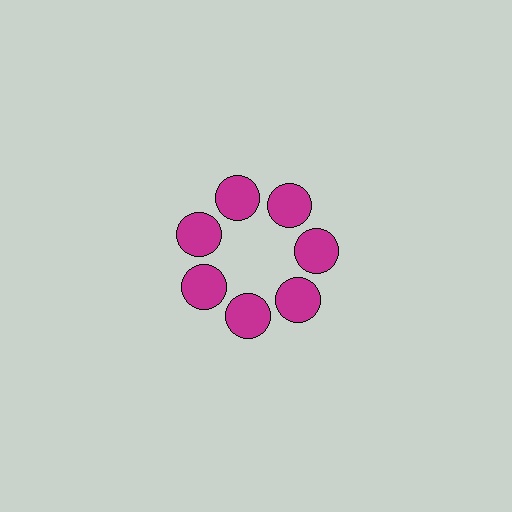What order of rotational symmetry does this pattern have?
This pattern has 7-fold rotational symmetry.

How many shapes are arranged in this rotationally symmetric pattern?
There are 7 shapes, arranged in 7 groups of 1.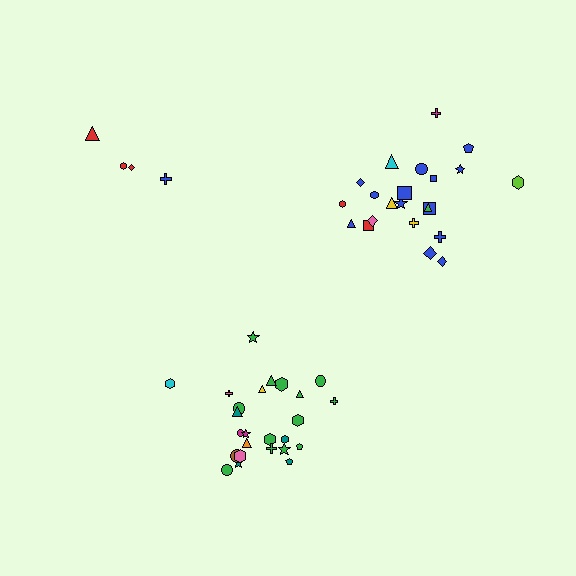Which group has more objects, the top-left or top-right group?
The top-right group.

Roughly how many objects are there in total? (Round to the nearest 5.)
Roughly 50 objects in total.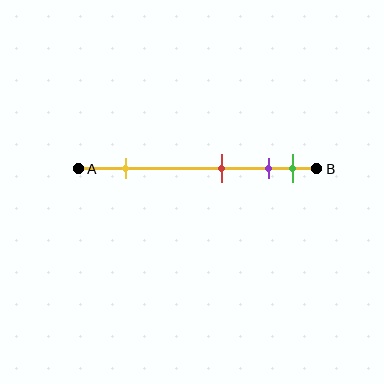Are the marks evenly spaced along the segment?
No, the marks are not evenly spaced.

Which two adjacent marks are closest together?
The purple and green marks are the closest adjacent pair.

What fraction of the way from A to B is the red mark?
The red mark is approximately 60% (0.6) of the way from A to B.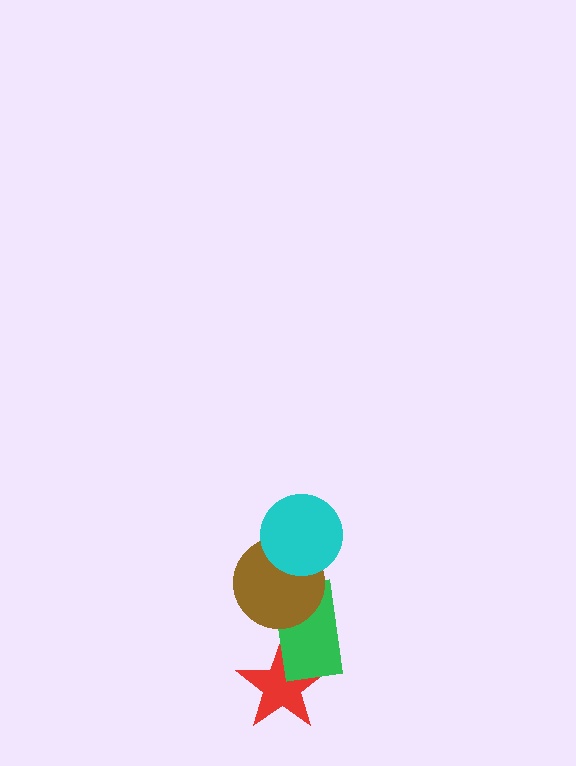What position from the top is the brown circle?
The brown circle is 2nd from the top.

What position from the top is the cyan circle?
The cyan circle is 1st from the top.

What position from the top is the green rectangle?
The green rectangle is 3rd from the top.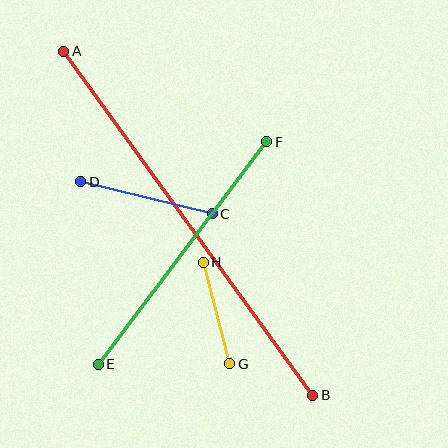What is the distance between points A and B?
The distance is approximately 425 pixels.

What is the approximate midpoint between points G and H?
The midpoint is at approximately (217, 313) pixels.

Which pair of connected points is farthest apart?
Points A and B are farthest apart.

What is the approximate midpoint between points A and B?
The midpoint is at approximately (188, 223) pixels.